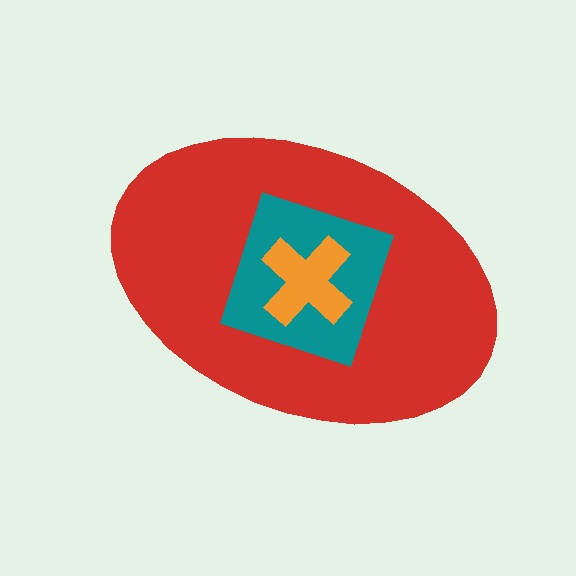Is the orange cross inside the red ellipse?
Yes.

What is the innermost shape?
The orange cross.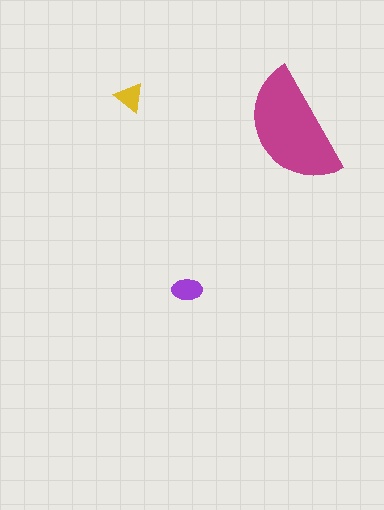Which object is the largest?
The magenta semicircle.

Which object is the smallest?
The yellow triangle.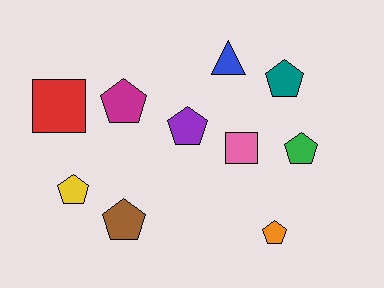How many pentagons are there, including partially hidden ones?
There are 7 pentagons.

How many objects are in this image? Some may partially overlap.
There are 10 objects.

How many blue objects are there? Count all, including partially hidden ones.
There is 1 blue object.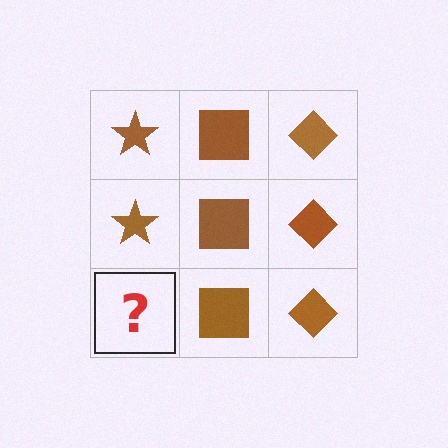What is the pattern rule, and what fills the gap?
The rule is that each column has a consistent shape. The gap should be filled with a brown star.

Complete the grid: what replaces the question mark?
The question mark should be replaced with a brown star.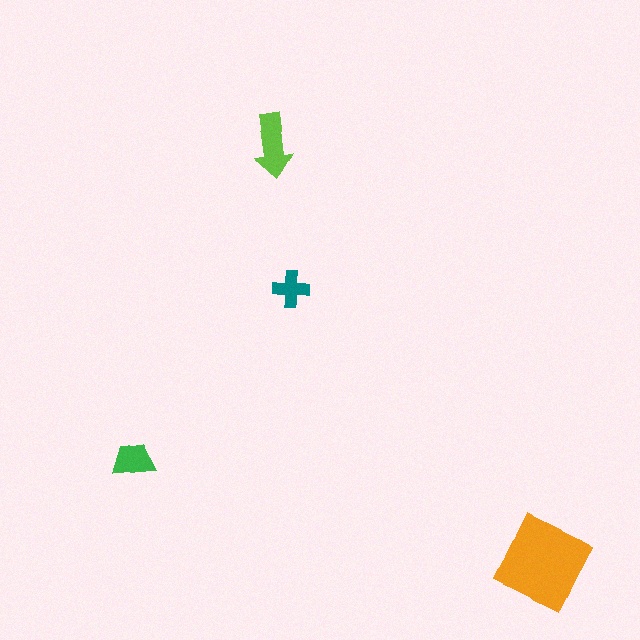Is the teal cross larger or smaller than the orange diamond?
Smaller.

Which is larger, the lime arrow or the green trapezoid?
The lime arrow.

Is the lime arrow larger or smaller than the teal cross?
Larger.